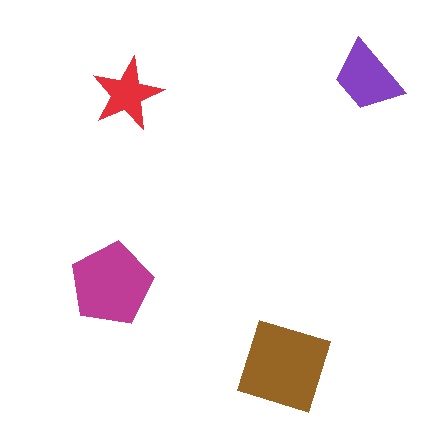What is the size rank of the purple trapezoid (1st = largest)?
3rd.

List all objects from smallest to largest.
The red star, the purple trapezoid, the magenta pentagon, the brown square.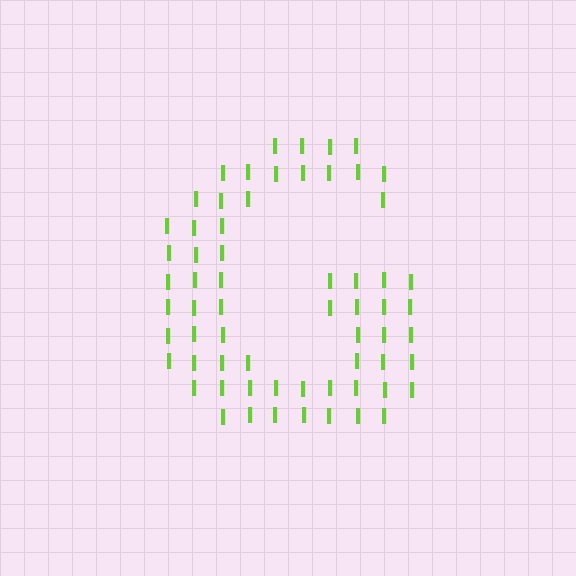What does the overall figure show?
The overall figure shows the letter G.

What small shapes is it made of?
It is made of small letter I's.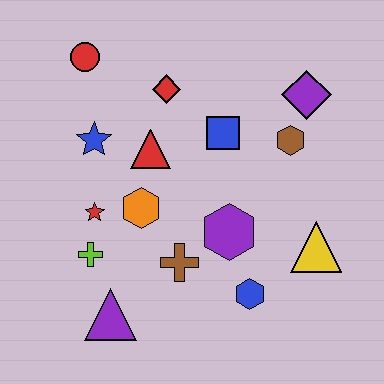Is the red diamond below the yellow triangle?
No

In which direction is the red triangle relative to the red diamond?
The red triangle is below the red diamond.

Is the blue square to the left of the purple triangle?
No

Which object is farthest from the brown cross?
The red circle is farthest from the brown cross.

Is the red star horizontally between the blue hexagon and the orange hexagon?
No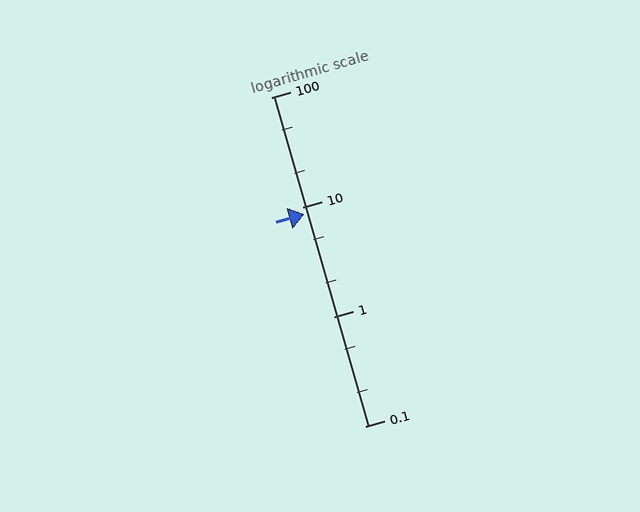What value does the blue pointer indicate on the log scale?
The pointer indicates approximately 8.6.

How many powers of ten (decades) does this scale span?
The scale spans 3 decades, from 0.1 to 100.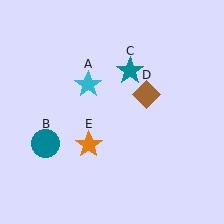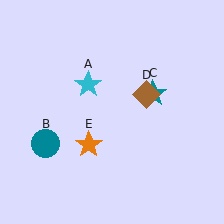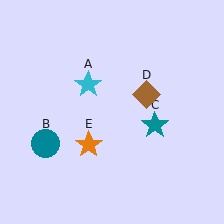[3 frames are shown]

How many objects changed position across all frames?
1 object changed position: teal star (object C).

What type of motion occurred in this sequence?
The teal star (object C) rotated clockwise around the center of the scene.